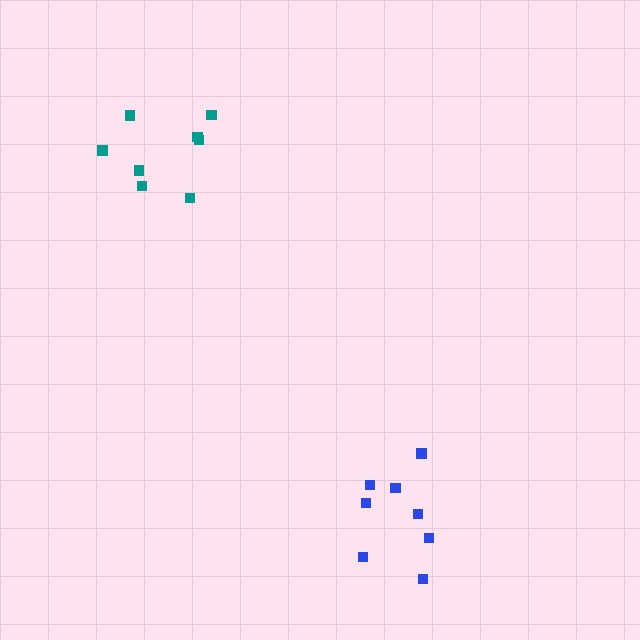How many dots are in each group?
Group 1: 8 dots, Group 2: 8 dots (16 total).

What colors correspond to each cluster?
The clusters are colored: teal, blue.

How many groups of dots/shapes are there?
There are 2 groups.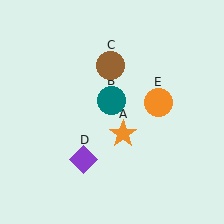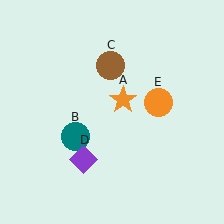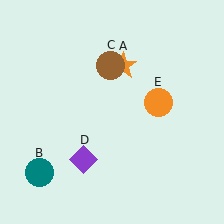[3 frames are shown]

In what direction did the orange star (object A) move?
The orange star (object A) moved up.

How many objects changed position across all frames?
2 objects changed position: orange star (object A), teal circle (object B).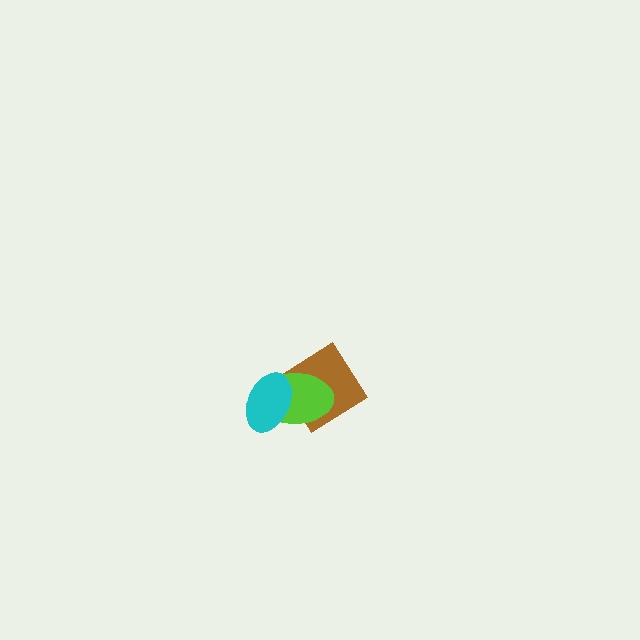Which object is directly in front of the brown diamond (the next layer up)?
The lime ellipse is directly in front of the brown diamond.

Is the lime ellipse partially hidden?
Yes, it is partially covered by another shape.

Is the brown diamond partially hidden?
Yes, it is partially covered by another shape.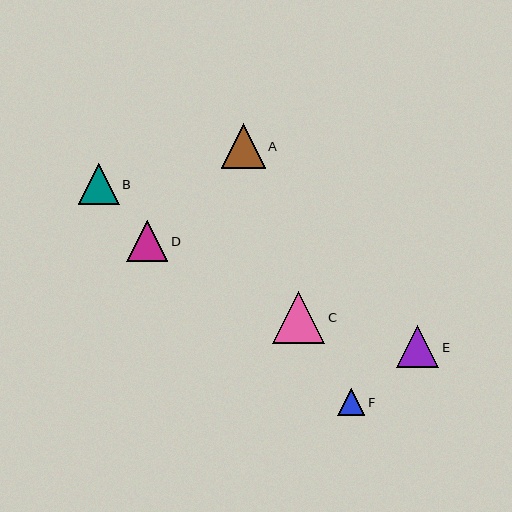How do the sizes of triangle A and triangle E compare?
Triangle A and triangle E are approximately the same size.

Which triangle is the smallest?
Triangle F is the smallest with a size of approximately 28 pixels.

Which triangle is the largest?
Triangle C is the largest with a size of approximately 52 pixels.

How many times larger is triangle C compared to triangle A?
Triangle C is approximately 1.2 times the size of triangle A.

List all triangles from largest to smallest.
From largest to smallest: C, A, E, D, B, F.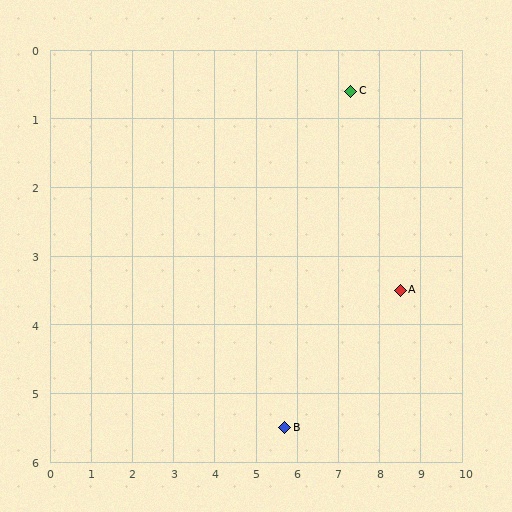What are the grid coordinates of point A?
Point A is at approximately (8.5, 3.5).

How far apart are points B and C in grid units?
Points B and C are about 5.2 grid units apart.